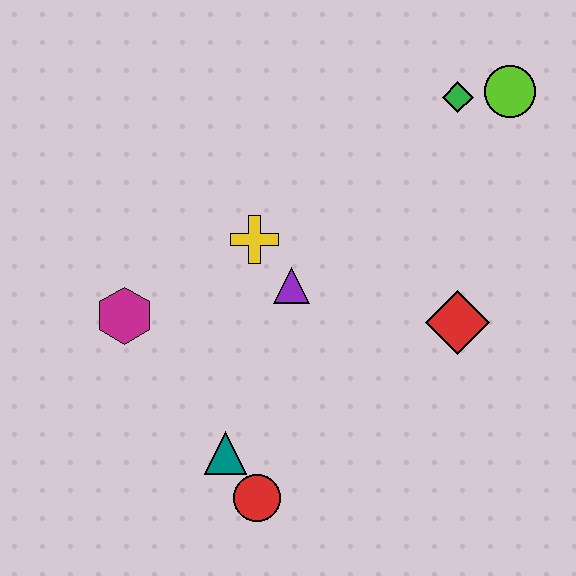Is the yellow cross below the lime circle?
Yes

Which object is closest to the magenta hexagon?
The yellow cross is closest to the magenta hexagon.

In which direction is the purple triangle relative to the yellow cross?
The purple triangle is below the yellow cross.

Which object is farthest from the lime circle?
The red circle is farthest from the lime circle.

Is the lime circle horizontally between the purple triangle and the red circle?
No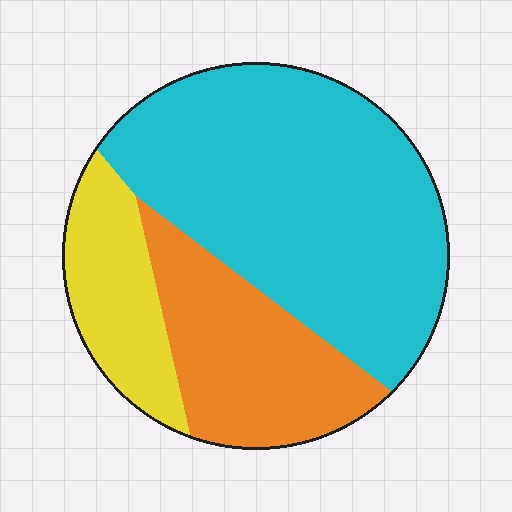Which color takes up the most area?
Cyan, at roughly 60%.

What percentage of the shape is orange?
Orange covers 25% of the shape.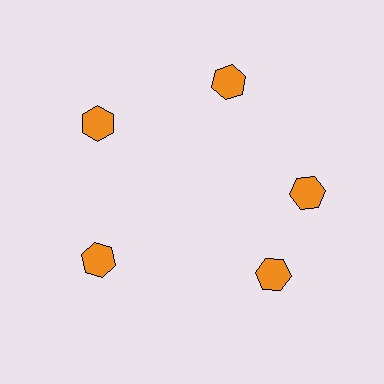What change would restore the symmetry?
The symmetry would be restored by rotating it back into even spacing with its neighbors so that all 5 hexagons sit at equal angles and equal distance from the center.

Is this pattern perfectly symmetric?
No. The 5 orange hexagons are arranged in a ring, but one element near the 5 o'clock position is rotated out of alignment along the ring, breaking the 5-fold rotational symmetry.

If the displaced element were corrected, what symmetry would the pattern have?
It would have 5-fold rotational symmetry — the pattern would map onto itself every 72 degrees.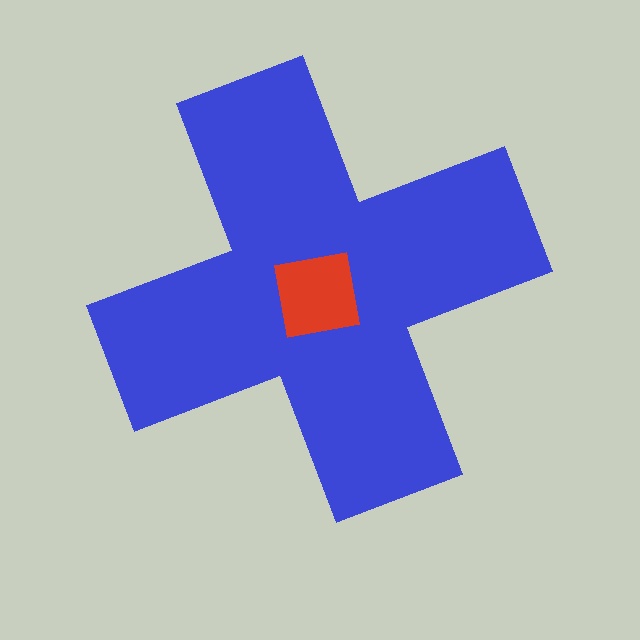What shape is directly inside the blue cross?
The red square.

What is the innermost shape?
The red square.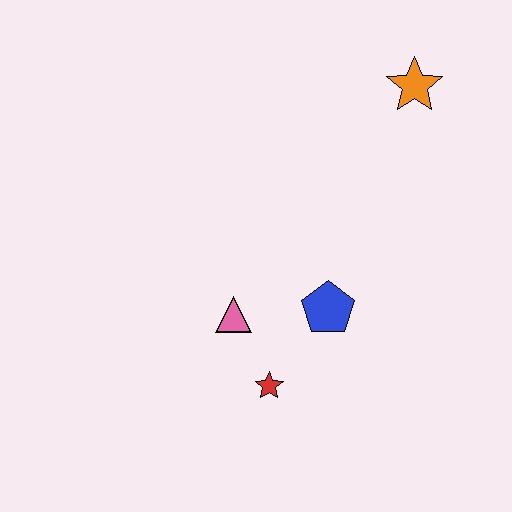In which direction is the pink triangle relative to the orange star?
The pink triangle is below the orange star.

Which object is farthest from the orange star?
The red star is farthest from the orange star.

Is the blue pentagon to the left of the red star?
No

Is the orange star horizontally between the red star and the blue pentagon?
No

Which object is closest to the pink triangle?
The red star is closest to the pink triangle.